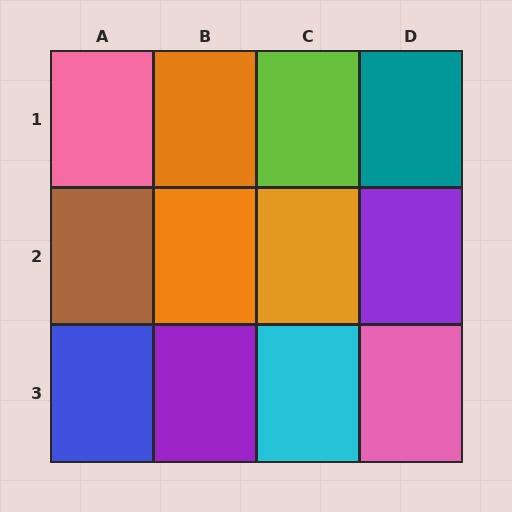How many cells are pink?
2 cells are pink.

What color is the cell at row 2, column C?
Orange.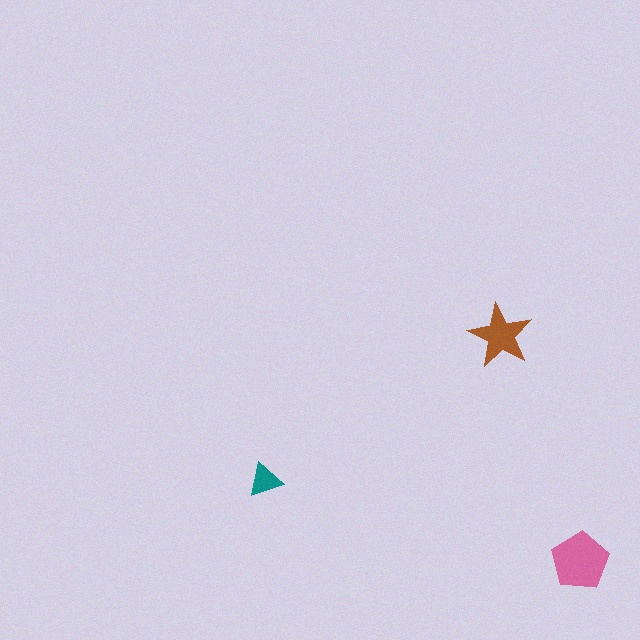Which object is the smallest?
The teal triangle.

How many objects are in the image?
There are 3 objects in the image.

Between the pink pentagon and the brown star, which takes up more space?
The pink pentagon.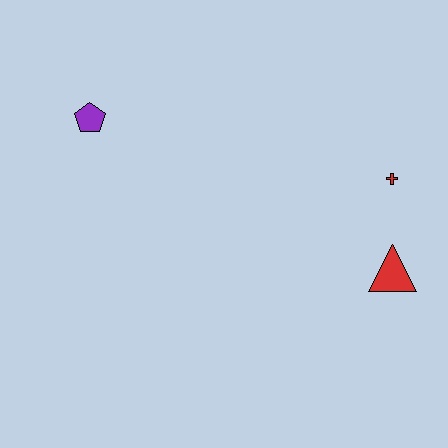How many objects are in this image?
There are 3 objects.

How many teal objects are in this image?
There are no teal objects.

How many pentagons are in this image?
There is 1 pentagon.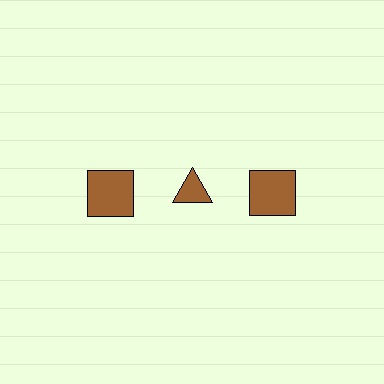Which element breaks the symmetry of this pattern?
The brown triangle in the top row, second from left column breaks the symmetry. All other shapes are brown squares.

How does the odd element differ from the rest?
It has a different shape: triangle instead of square.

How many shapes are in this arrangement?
There are 3 shapes arranged in a grid pattern.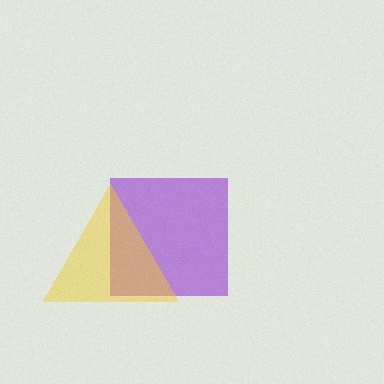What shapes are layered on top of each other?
The layered shapes are: a purple square, a yellow triangle.